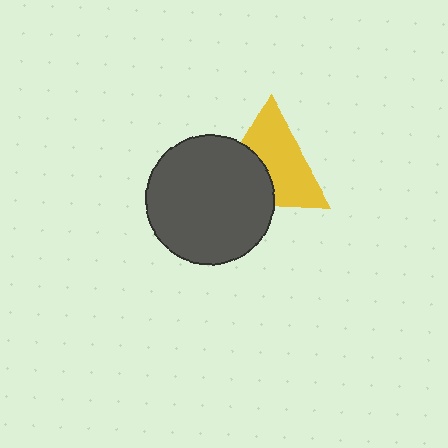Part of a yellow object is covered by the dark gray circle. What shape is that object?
It is a triangle.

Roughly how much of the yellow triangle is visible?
About half of it is visible (roughly 61%).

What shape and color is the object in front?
The object in front is a dark gray circle.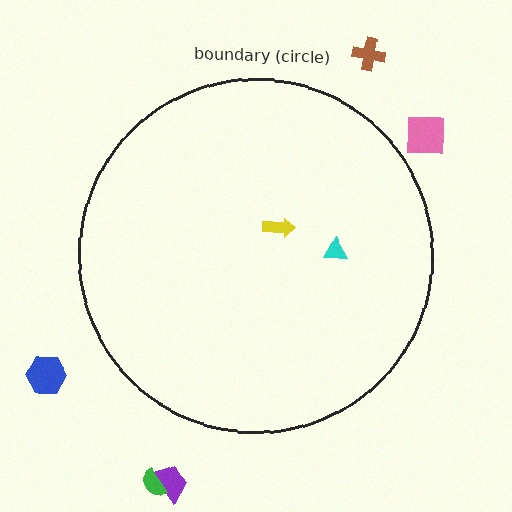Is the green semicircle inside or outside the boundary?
Outside.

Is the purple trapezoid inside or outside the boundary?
Outside.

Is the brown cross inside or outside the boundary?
Outside.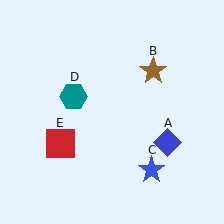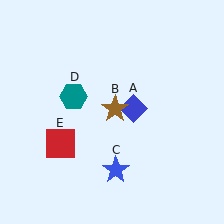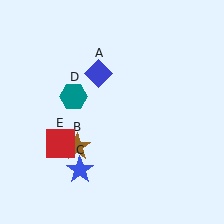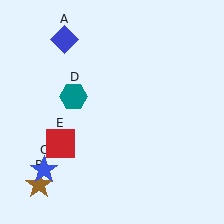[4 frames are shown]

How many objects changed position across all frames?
3 objects changed position: blue diamond (object A), brown star (object B), blue star (object C).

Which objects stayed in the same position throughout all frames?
Teal hexagon (object D) and red square (object E) remained stationary.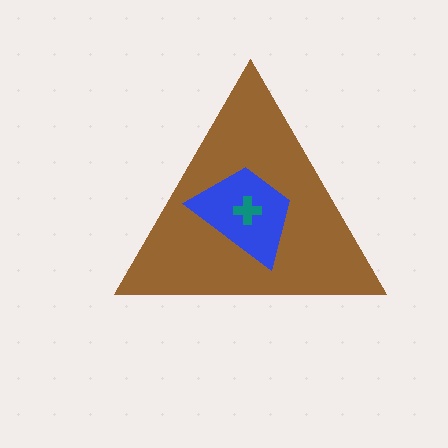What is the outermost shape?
The brown triangle.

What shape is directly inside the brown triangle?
The blue trapezoid.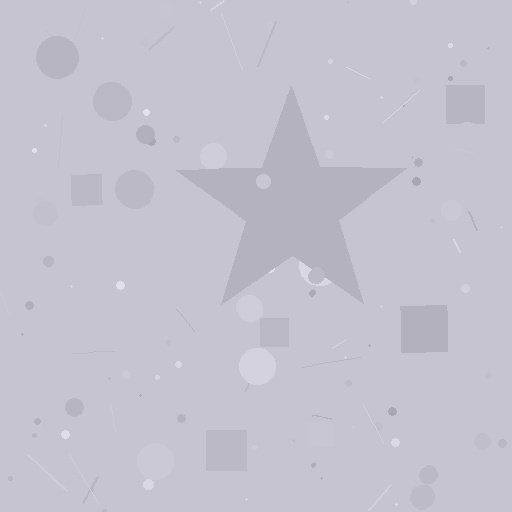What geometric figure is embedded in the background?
A star is embedded in the background.